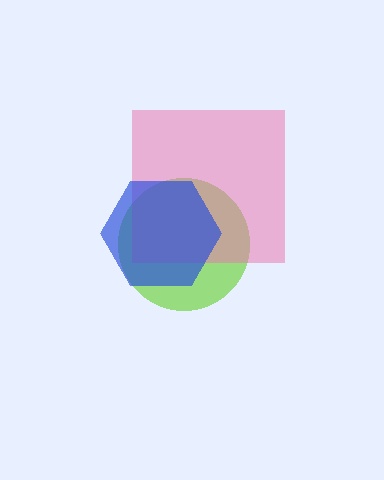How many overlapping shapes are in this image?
There are 3 overlapping shapes in the image.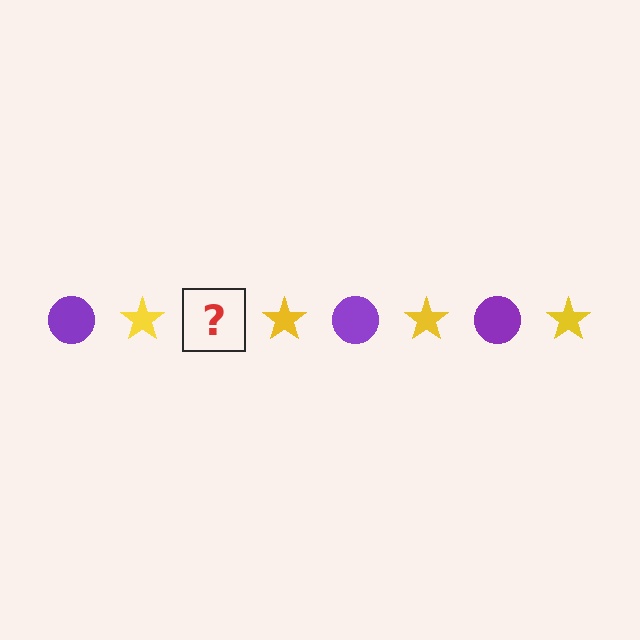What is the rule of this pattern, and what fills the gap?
The rule is that the pattern alternates between purple circle and yellow star. The gap should be filled with a purple circle.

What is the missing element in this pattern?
The missing element is a purple circle.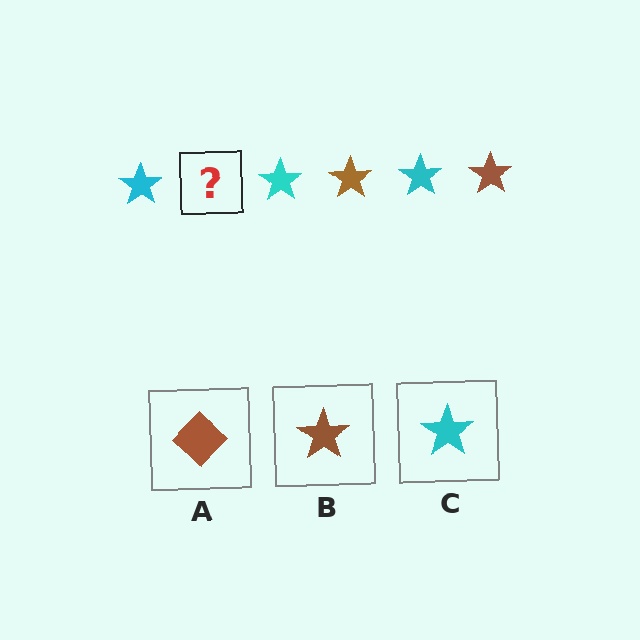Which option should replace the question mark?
Option B.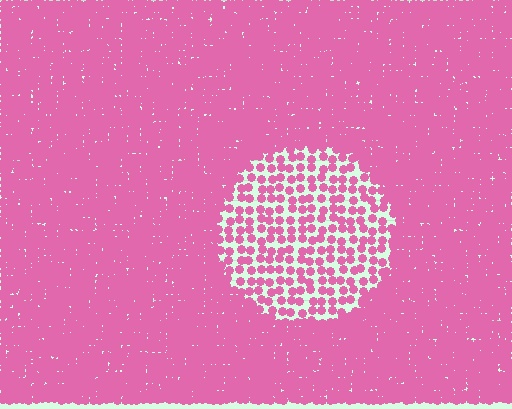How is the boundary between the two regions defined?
The boundary is defined by a change in element density (approximately 2.5x ratio). All elements are the same color, size, and shape.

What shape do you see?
I see a circle.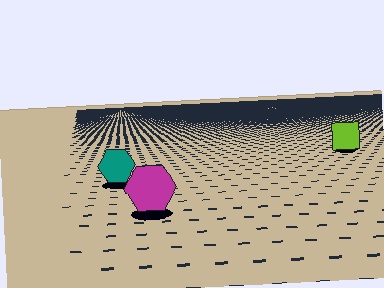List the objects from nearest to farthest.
From nearest to farthest: the magenta hexagon, the teal hexagon, the lime square.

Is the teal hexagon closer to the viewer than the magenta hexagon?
No. The magenta hexagon is closer — you can tell from the texture gradient: the ground texture is coarser near it.